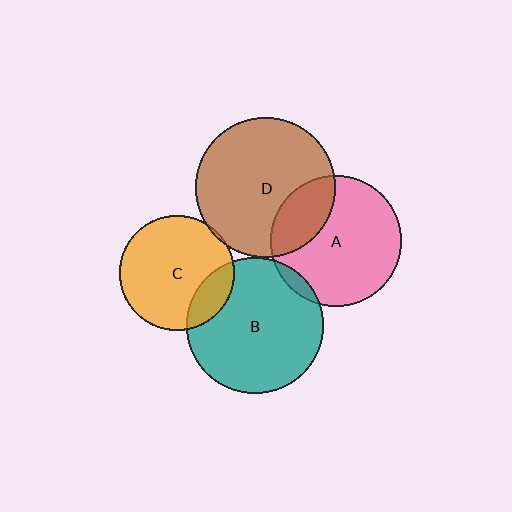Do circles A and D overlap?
Yes.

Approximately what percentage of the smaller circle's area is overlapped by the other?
Approximately 25%.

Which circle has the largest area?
Circle D (brown).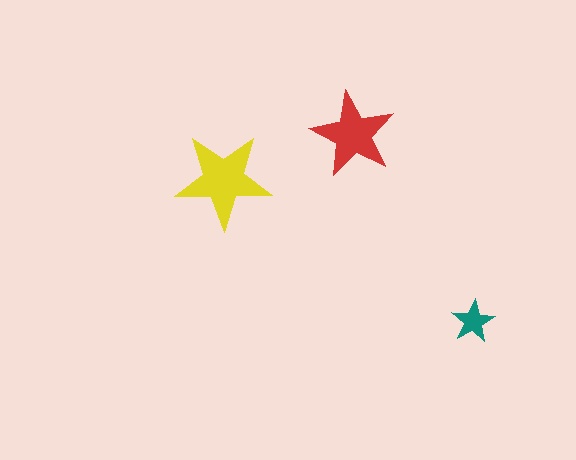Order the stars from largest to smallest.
the yellow one, the red one, the teal one.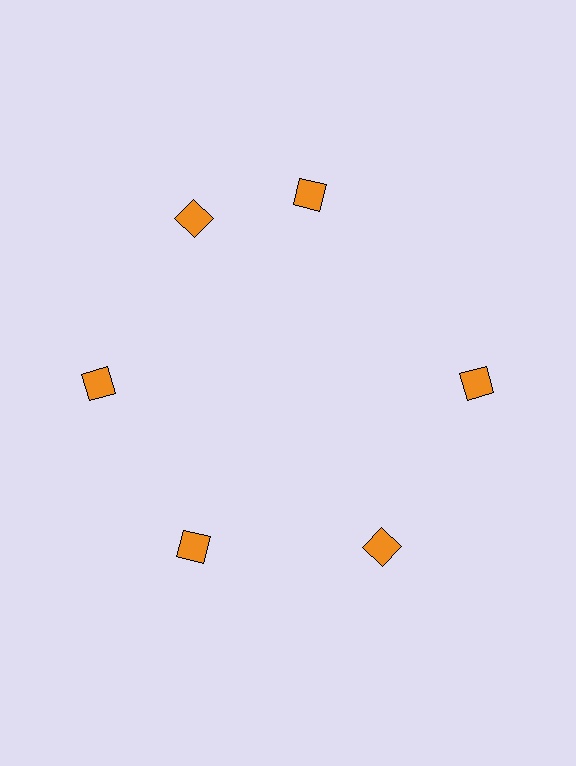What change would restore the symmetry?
The symmetry would be restored by rotating it back into even spacing with its neighbors so that all 6 diamonds sit at equal angles and equal distance from the center.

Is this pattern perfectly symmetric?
No. The 6 orange diamonds are arranged in a ring, but one element near the 1 o'clock position is rotated out of alignment along the ring, breaking the 6-fold rotational symmetry.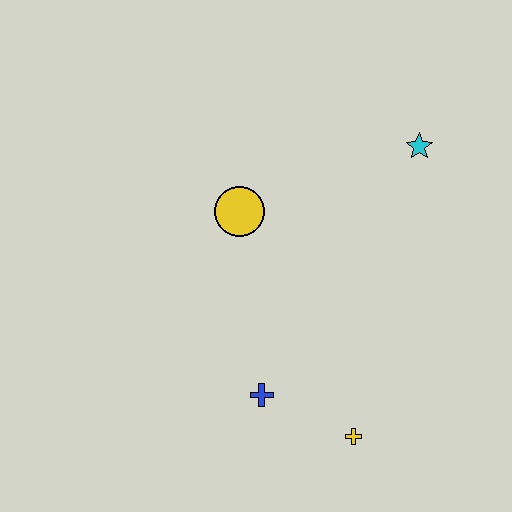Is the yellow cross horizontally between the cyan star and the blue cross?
Yes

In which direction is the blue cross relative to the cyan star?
The blue cross is below the cyan star.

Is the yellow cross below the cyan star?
Yes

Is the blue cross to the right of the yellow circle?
Yes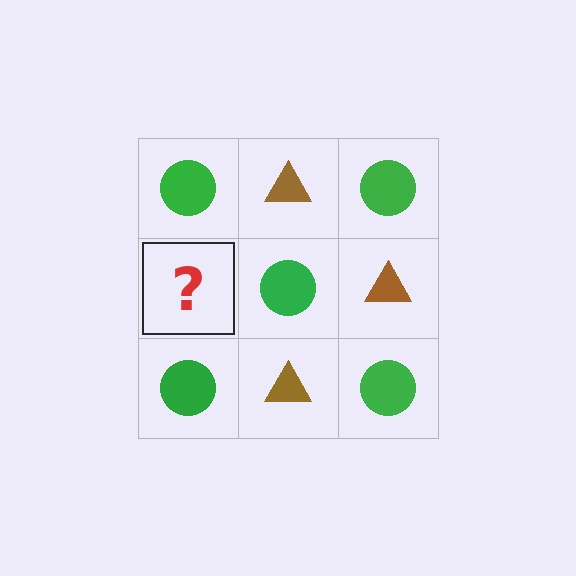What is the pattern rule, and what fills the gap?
The rule is that it alternates green circle and brown triangle in a checkerboard pattern. The gap should be filled with a brown triangle.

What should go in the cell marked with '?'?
The missing cell should contain a brown triangle.